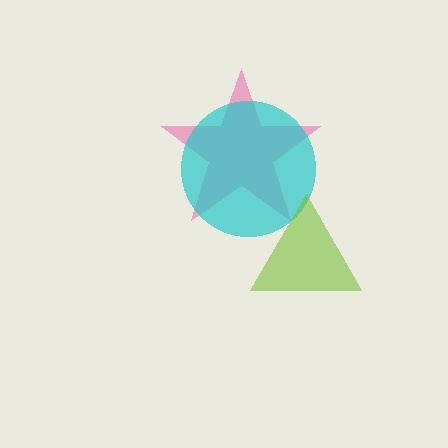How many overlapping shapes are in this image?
There are 3 overlapping shapes in the image.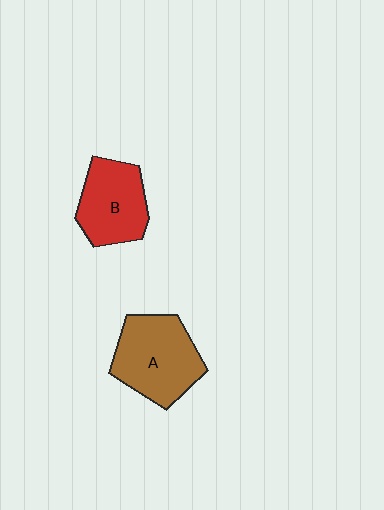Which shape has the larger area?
Shape A (brown).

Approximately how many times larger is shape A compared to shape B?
Approximately 1.2 times.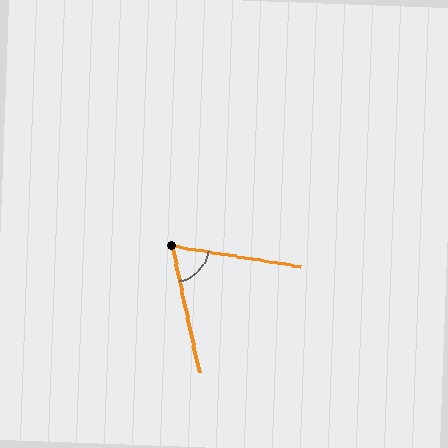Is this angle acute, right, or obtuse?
It is acute.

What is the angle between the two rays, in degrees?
Approximately 69 degrees.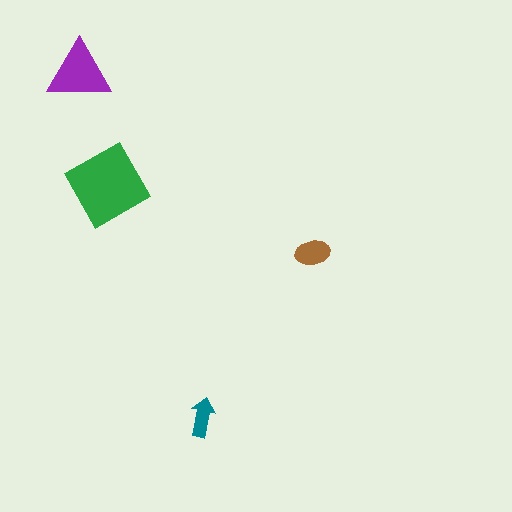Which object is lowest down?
The teal arrow is bottommost.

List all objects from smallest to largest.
The teal arrow, the brown ellipse, the purple triangle, the green square.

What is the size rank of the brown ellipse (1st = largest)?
3rd.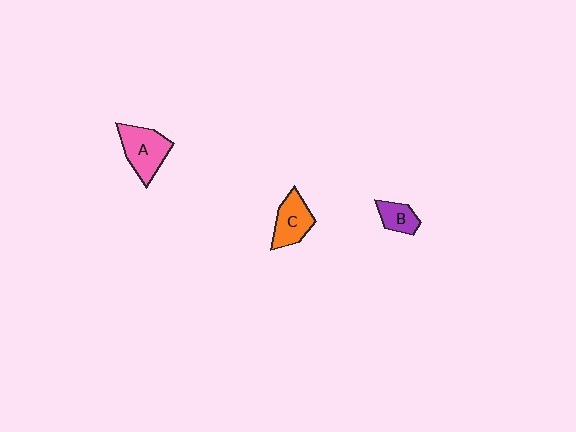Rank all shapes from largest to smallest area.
From largest to smallest: A (pink), C (orange), B (purple).